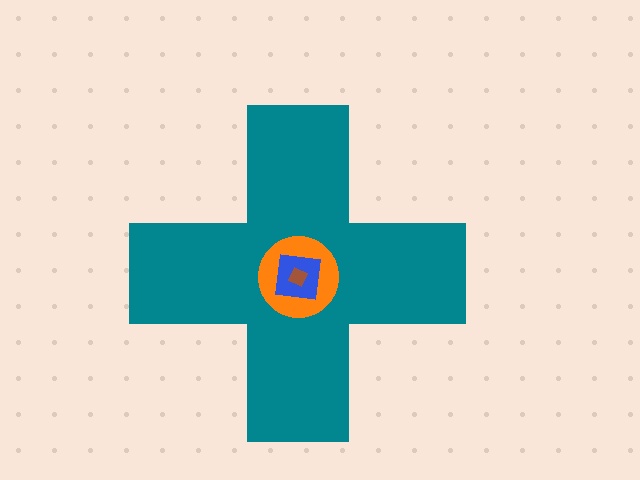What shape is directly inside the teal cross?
The orange circle.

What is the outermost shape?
The teal cross.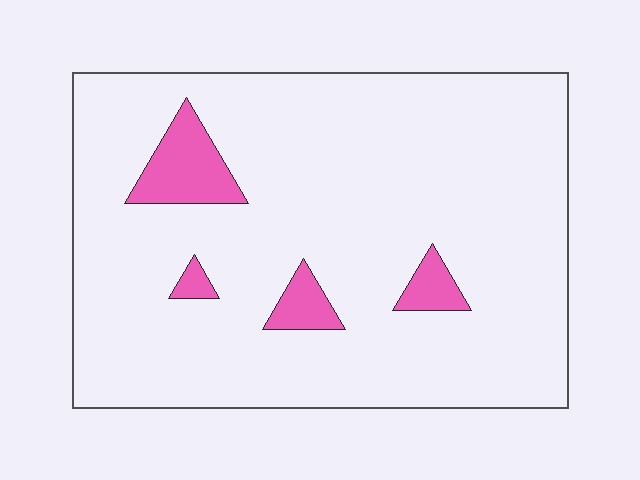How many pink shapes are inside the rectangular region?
4.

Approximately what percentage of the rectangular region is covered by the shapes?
Approximately 10%.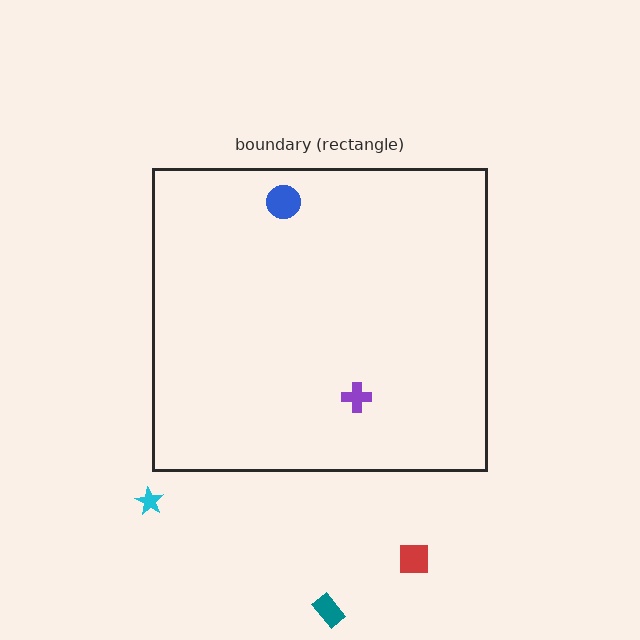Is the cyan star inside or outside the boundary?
Outside.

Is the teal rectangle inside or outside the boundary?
Outside.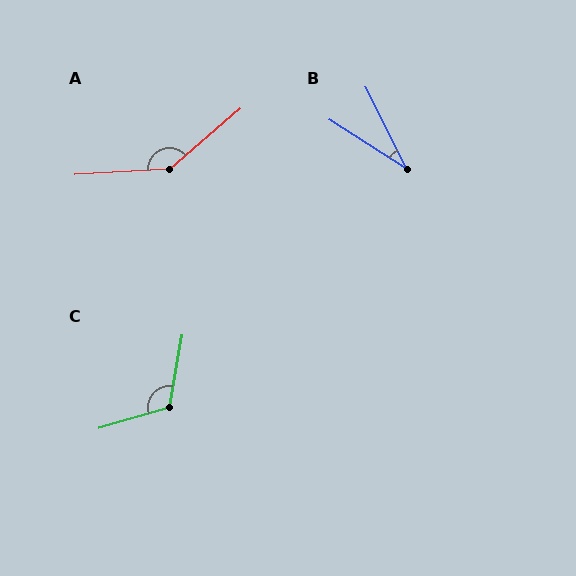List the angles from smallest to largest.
B (30°), C (116°), A (143°).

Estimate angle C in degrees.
Approximately 116 degrees.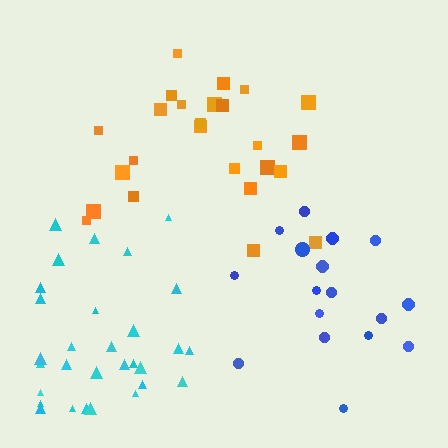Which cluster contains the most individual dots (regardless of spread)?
Cyan (30).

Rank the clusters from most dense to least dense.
orange, cyan, blue.